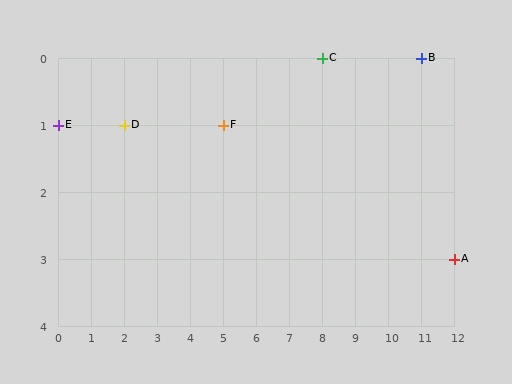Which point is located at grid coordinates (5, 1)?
Point F is at (5, 1).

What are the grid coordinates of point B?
Point B is at grid coordinates (11, 0).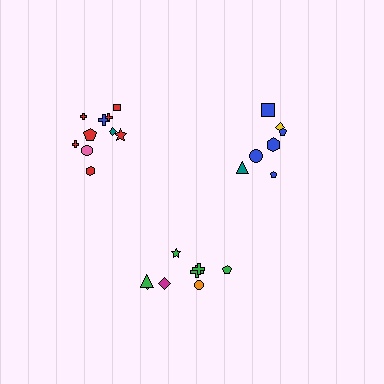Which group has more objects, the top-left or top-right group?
The top-left group.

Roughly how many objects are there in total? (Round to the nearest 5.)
Roughly 25 objects in total.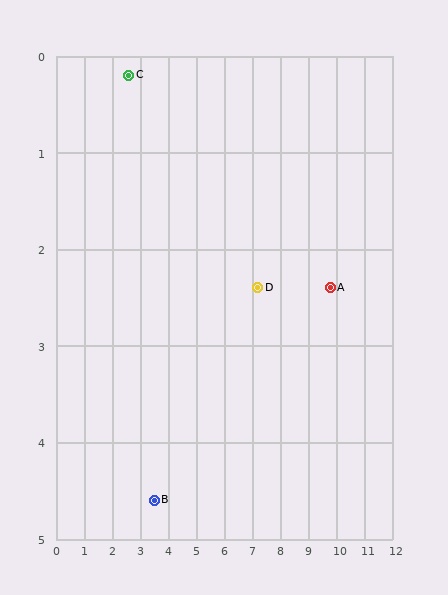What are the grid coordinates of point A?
Point A is at approximately (9.8, 2.4).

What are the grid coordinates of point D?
Point D is at approximately (7.2, 2.4).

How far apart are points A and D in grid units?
Points A and D are about 2.6 grid units apart.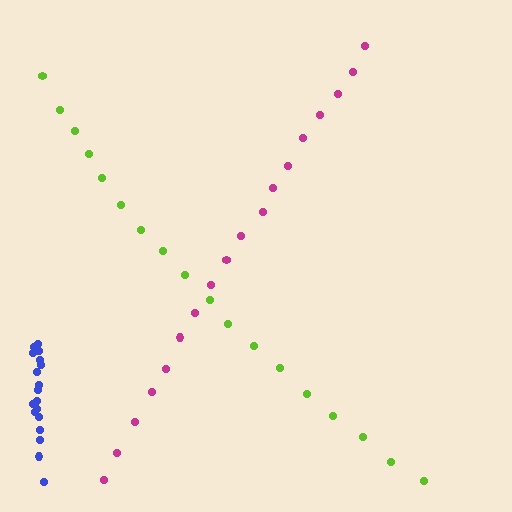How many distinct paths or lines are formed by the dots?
There are 3 distinct paths.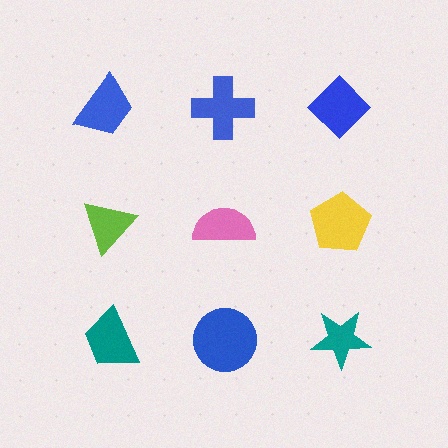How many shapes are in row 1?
3 shapes.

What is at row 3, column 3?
A teal star.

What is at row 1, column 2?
A blue cross.